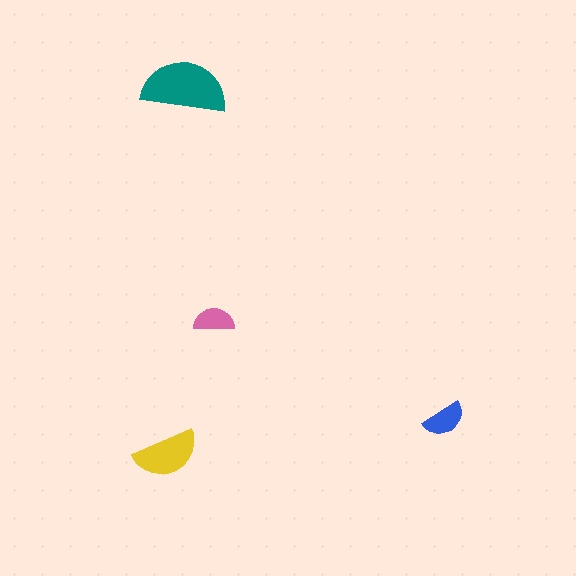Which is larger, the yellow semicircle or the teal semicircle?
The teal one.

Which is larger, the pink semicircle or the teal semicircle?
The teal one.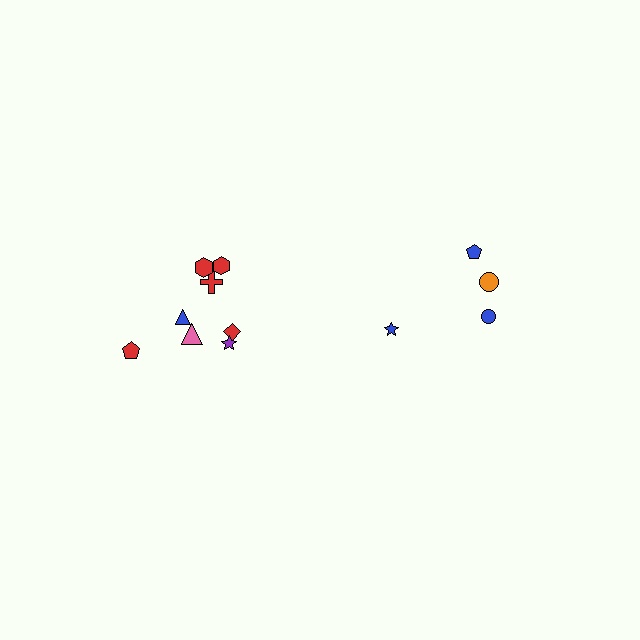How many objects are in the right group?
There are 4 objects.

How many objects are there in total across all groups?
There are 12 objects.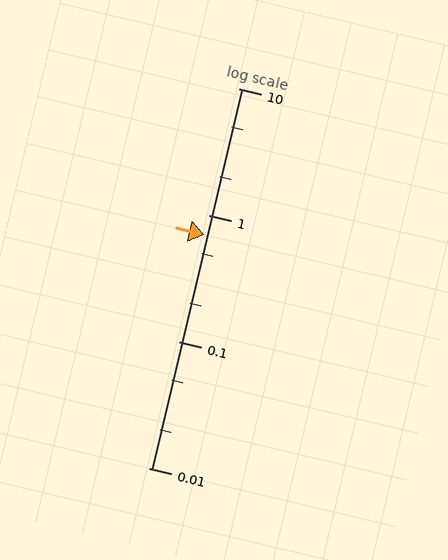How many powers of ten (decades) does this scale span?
The scale spans 3 decades, from 0.01 to 10.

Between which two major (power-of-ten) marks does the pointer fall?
The pointer is between 0.1 and 1.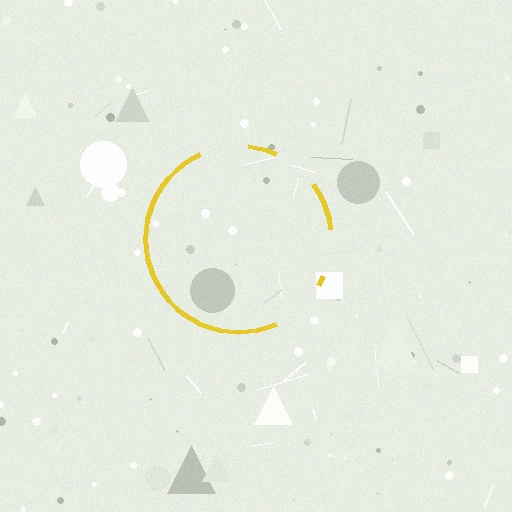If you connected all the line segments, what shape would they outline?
They would outline a circle.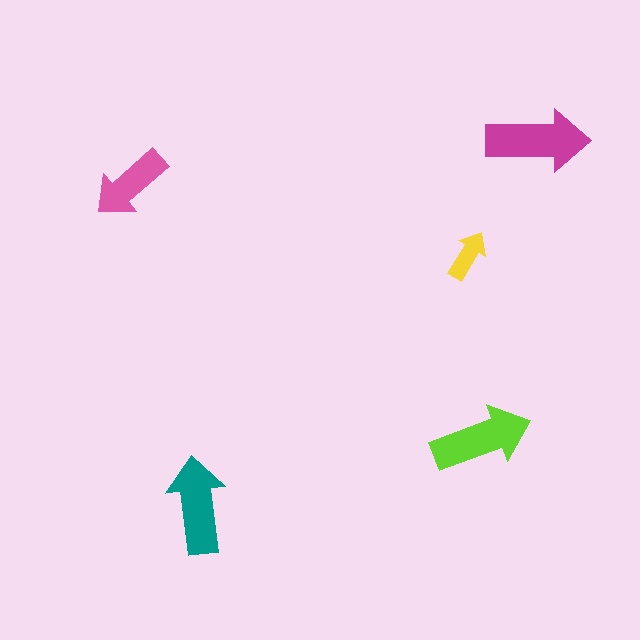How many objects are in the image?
There are 5 objects in the image.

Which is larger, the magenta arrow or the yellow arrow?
The magenta one.